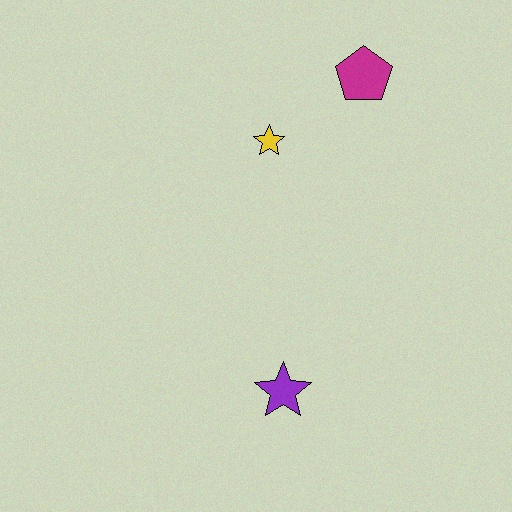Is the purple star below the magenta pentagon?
Yes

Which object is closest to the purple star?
The yellow star is closest to the purple star.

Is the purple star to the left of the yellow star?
No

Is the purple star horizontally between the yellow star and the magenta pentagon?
Yes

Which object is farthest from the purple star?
The magenta pentagon is farthest from the purple star.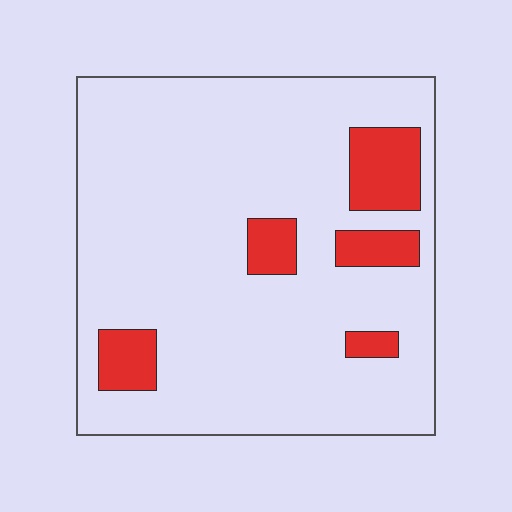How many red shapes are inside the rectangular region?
5.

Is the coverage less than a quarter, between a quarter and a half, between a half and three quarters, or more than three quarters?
Less than a quarter.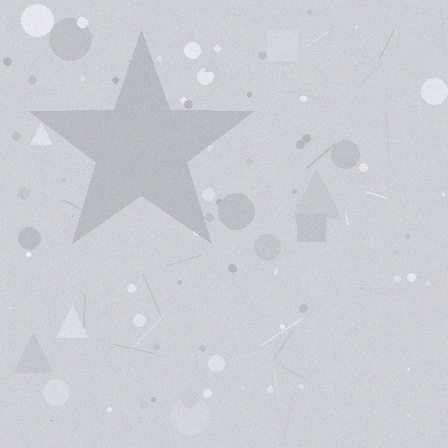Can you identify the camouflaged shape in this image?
The camouflaged shape is a star.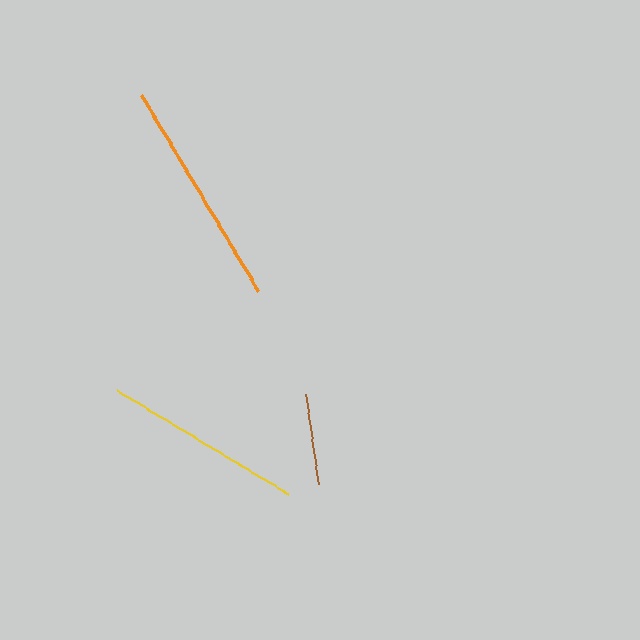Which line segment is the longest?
The orange line is the longest at approximately 228 pixels.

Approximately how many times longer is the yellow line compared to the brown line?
The yellow line is approximately 2.2 times the length of the brown line.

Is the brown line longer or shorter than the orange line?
The orange line is longer than the brown line.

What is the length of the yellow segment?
The yellow segment is approximately 200 pixels long.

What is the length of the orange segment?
The orange segment is approximately 228 pixels long.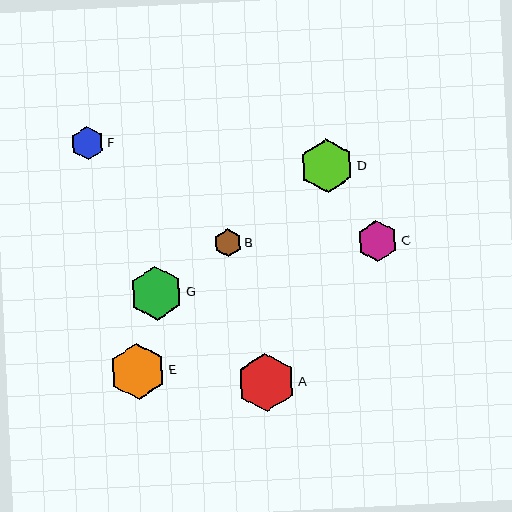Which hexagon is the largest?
Hexagon A is the largest with a size of approximately 58 pixels.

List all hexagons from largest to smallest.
From largest to smallest: A, E, G, D, C, F, B.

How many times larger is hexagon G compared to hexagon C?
Hexagon G is approximately 1.3 times the size of hexagon C.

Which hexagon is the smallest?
Hexagon B is the smallest with a size of approximately 28 pixels.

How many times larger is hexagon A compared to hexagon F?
Hexagon A is approximately 1.7 times the size of hexagon F.